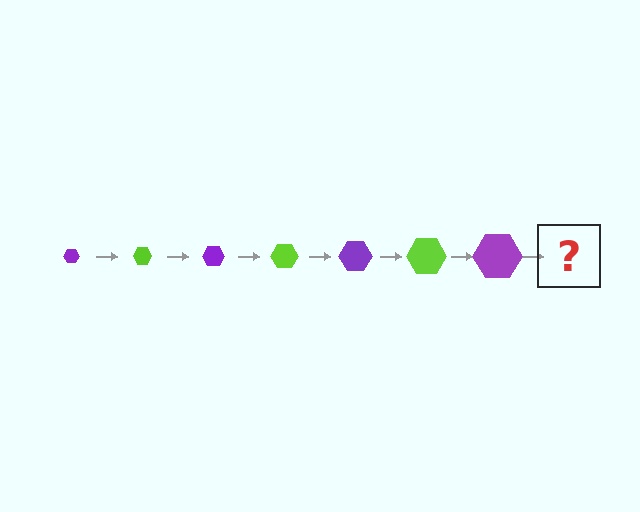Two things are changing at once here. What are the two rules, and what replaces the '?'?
The two rules are that the hexagon grows larger each step and the color cycles through purple and lime. The '?' should be a lime hexagon, larger than the previous one.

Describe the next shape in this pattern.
It should be a lime hexagon, larger than the previous one.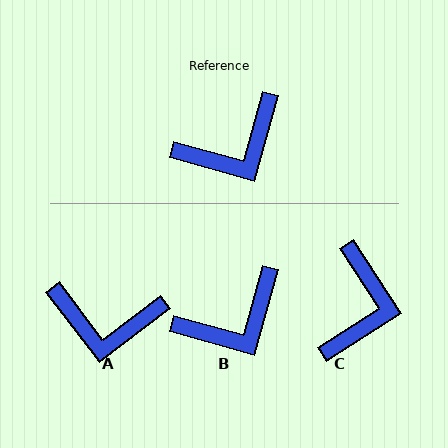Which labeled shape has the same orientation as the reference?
B.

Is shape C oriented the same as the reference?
No, it is off by about 48 degrees.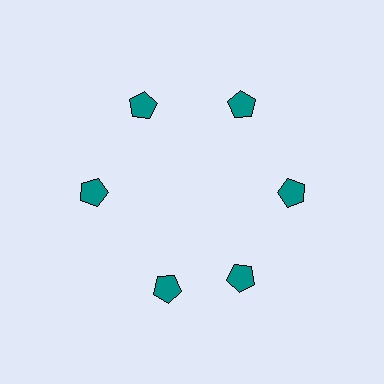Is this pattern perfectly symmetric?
No. The 6 teal pentagons are arranged in a ring, but one element near the 7 o'clock position is rotated out of alignment along the ring, breaking the 6-fold rotational symmetry.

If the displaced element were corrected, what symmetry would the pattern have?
It would have 6-fold rotational symmetry — the pattern would map onto itself every 60 degrees.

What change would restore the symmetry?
The symmetry would be restored by rotating it back into even spacing with its neighbors so that all 6 pentagons sit at equal angles and equal distance from the center.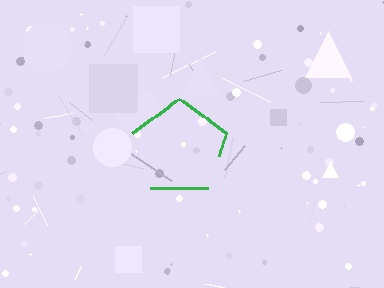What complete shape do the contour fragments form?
The contour fragments form a pentagon.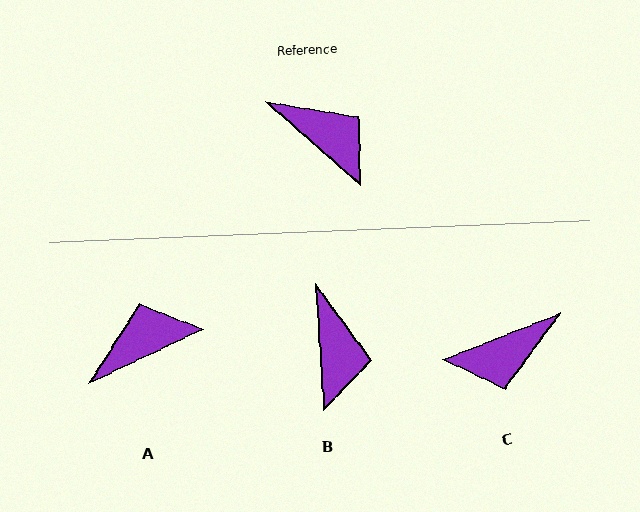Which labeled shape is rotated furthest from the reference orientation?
C, about 117 degrees away.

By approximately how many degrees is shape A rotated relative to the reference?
Approximately 67 degrees counter-clockwise.